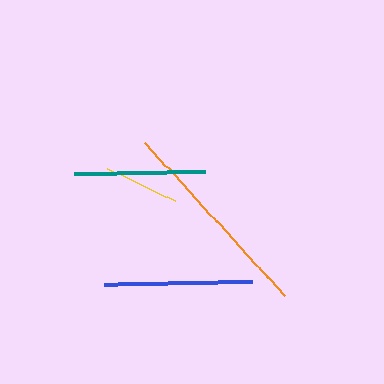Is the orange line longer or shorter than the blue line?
The orange line is longer than the blue line.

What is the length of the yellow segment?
The yellow segment is approximately 76 pixels long.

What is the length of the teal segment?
The teal segment is approximately 131 pixels long.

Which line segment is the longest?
The orange line is the longest at approximately 208 pixels.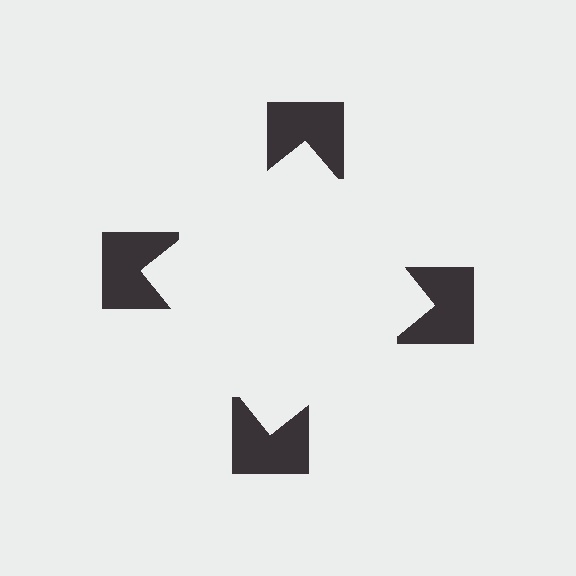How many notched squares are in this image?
There are 4 — one at each vertex of the illusory square.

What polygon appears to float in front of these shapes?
An illusory square — its edges are inferred from the aligned wedge cuts in the notched squares, not physically drawn.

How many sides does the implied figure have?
4 sides.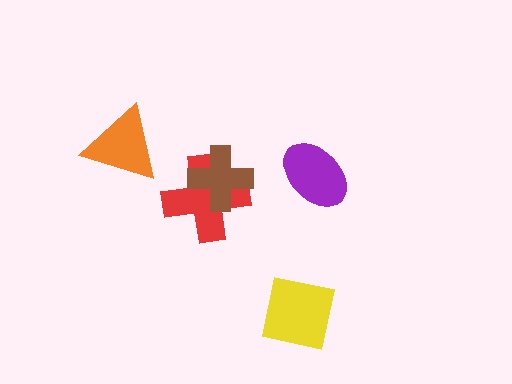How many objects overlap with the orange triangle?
0 objects overlap with the orange triangle.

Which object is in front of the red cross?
The brown cross is in front of the red cross.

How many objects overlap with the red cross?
1 object overlaps with the red cross.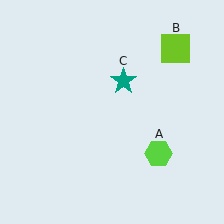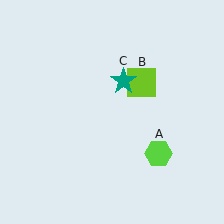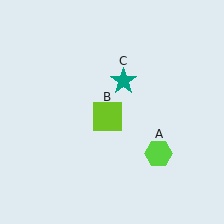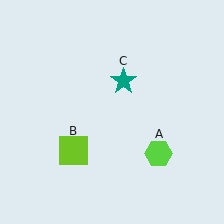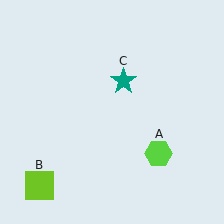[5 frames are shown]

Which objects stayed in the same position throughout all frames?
Lime hexagon (object A) and teal star (object C) remained stationary.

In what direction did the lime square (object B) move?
The lime square (object B) moved down and to the left.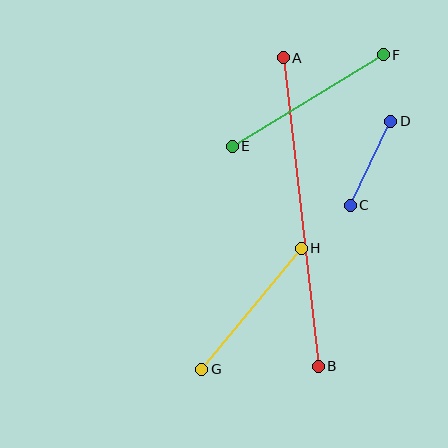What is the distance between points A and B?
The distance is approximately 311 pixels.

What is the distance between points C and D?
The distance is approximately 93 pixels.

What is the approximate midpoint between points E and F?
The midpoint is at approximately (308, 101) pixels.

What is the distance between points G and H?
The distance is approximately 156 pixels.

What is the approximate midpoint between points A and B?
The midpoint is at approximately (301, 212) pixels.